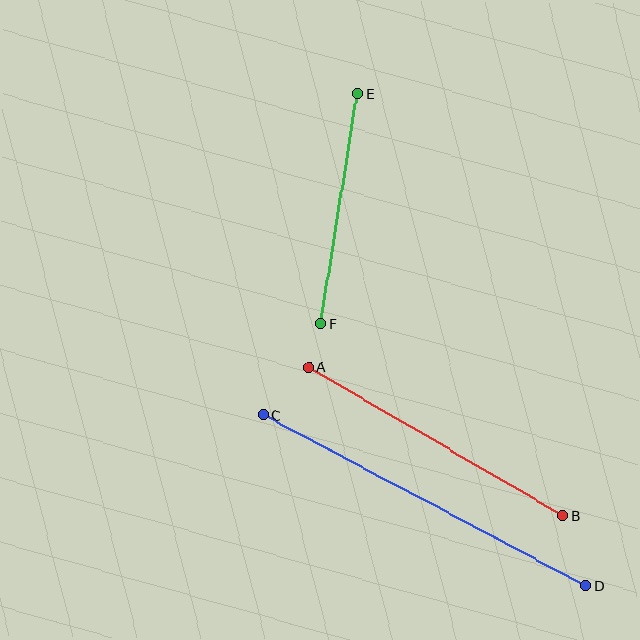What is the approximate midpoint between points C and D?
The midpoint is at approximately (424, 500) pixels.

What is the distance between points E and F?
The distance is approximately 233 pixels.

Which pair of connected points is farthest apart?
Points C and D are farthest apart.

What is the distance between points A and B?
The distance is approximately 294 pixels.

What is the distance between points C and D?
The distance is approximately 365 pixels.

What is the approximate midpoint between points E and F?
The midpoint is at approximately (339, 209) pixels.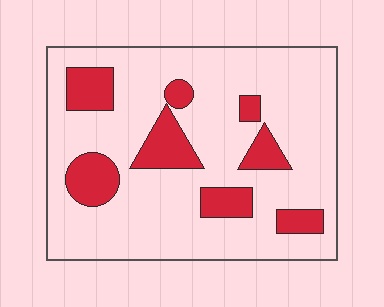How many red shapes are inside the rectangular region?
8.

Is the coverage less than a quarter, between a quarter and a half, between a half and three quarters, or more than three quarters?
Less than a quarter.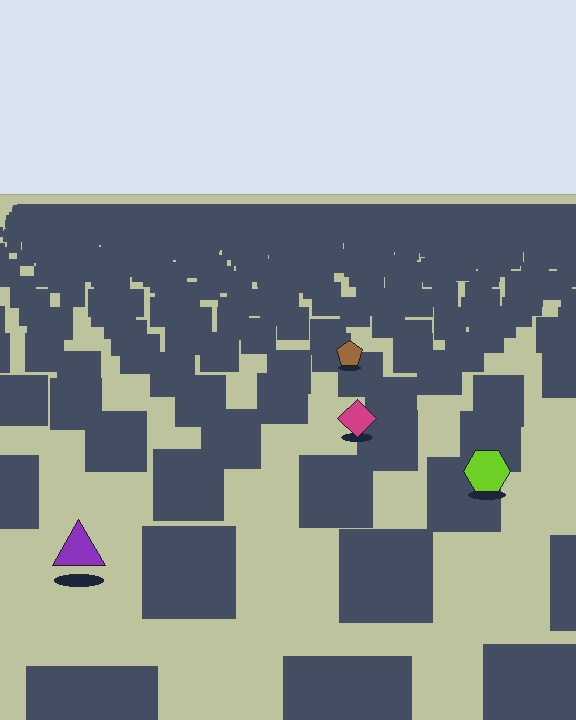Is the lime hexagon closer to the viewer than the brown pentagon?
Yes. The lime hexagon is closer — you can tell from the texture gradient: the ground texture is coarser near it.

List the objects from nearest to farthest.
From nearest to farthest: the purple triangle, the lime hexagon, the magenta diamond, the brown pentagon.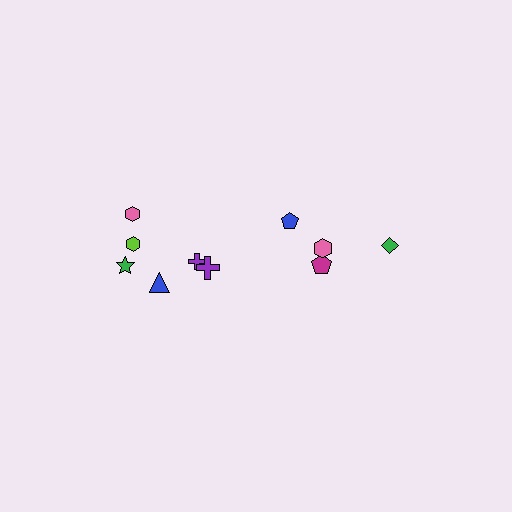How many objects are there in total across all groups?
There are 10 objects.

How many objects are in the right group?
There are 4 objects.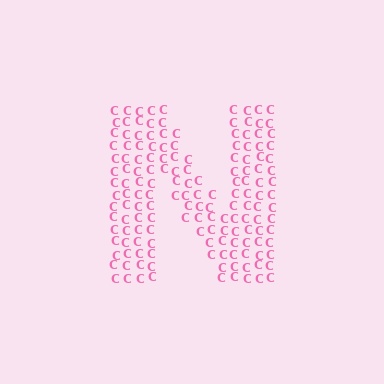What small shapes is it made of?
It is made of small letter C's.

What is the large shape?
The large shape is the letter N.